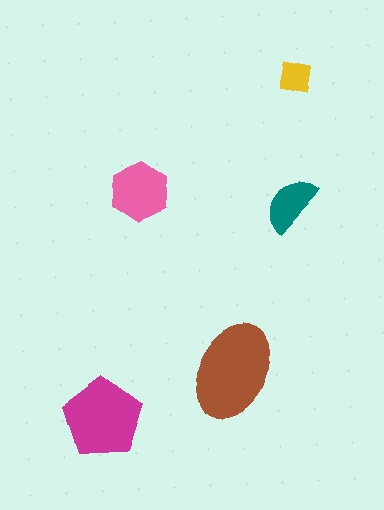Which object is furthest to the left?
The magenta pentagon is leftmost.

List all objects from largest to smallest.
The brown ellipse, the magenta pentagon, the pink hexagon, the teal semicircle, the yellow square.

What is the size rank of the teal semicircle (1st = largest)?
4th.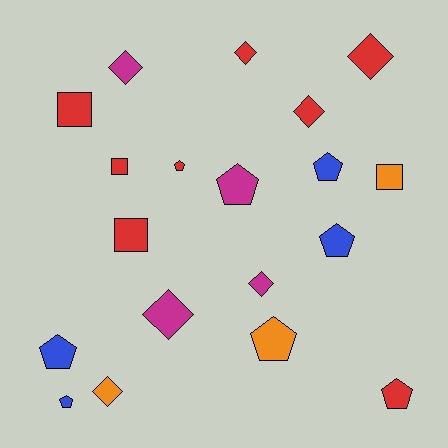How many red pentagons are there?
There are 2 red pentagons.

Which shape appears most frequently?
Pentagon, with 8 objects.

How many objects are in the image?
There are 19 objects.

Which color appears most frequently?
Red, with 8 objects.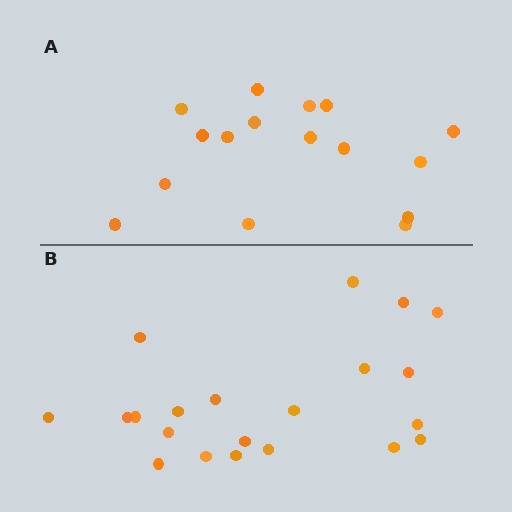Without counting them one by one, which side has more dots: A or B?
Region B (the bottom region) has more dots.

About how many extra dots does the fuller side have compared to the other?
Region B has about 5 more dots than region A.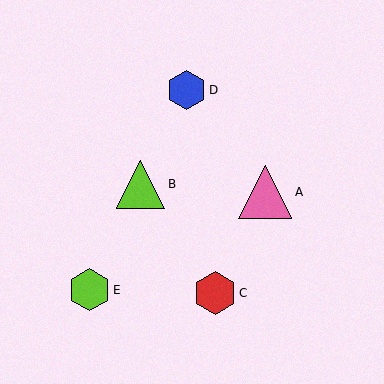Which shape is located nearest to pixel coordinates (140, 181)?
The lime triangle (labeled B) at (141, 184) is nearest to that location.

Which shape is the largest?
The pink triangle (labeled A) is the largest.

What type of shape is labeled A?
Shape A is a pink triangle.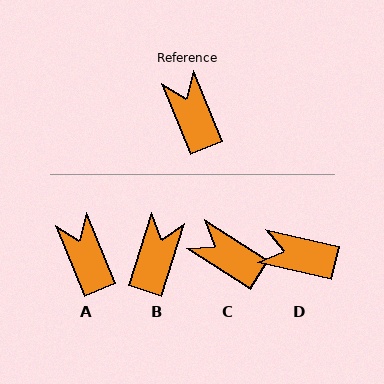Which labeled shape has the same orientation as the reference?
A.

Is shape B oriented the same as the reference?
No, it is off by about 40 degrees.